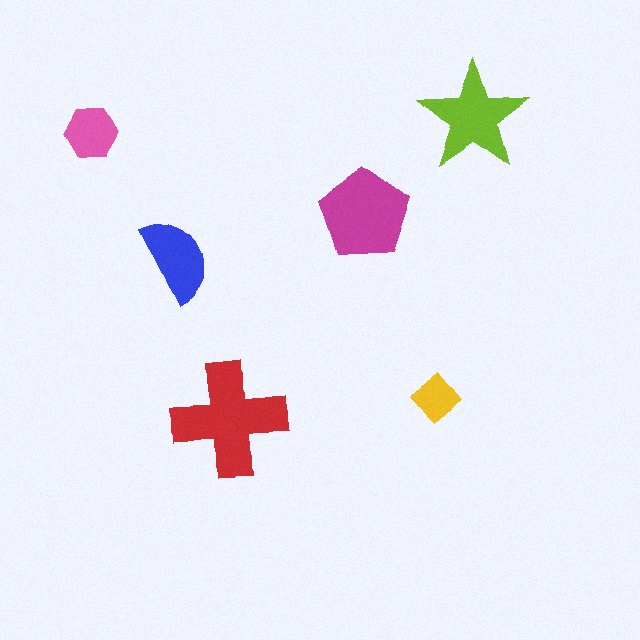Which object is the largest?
The red cross.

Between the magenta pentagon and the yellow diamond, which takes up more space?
The magenta pentagon.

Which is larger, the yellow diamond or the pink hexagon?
The pink hexagon.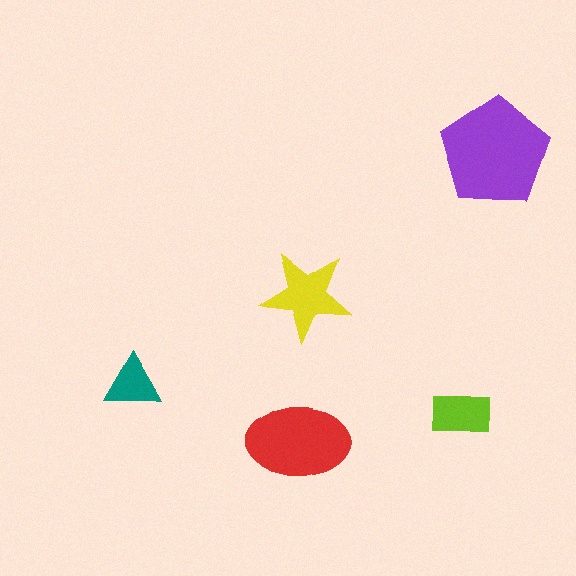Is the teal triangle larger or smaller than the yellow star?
Smaller.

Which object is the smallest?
The teal triangle.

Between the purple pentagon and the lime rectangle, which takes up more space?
The purple pentagon.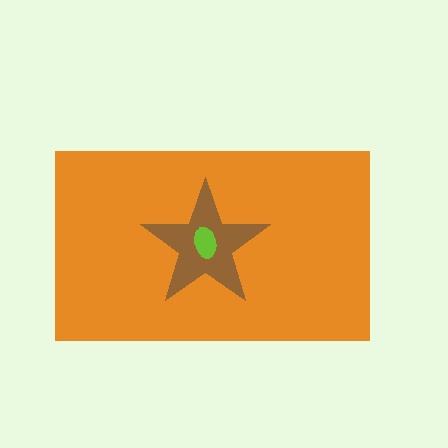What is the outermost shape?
The orange rectangle.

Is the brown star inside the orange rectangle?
Yes.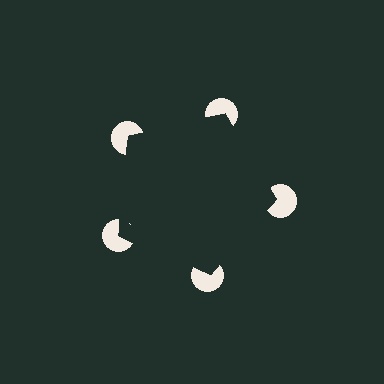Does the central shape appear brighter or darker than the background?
It typically appears slightly darker than the background, even though no actual brightness change is drawn.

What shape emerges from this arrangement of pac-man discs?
An illusory pentagon — its edges are inferred from the aligned wedge cuts in the pac-man discs, not physically drawn.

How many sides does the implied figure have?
5 sides.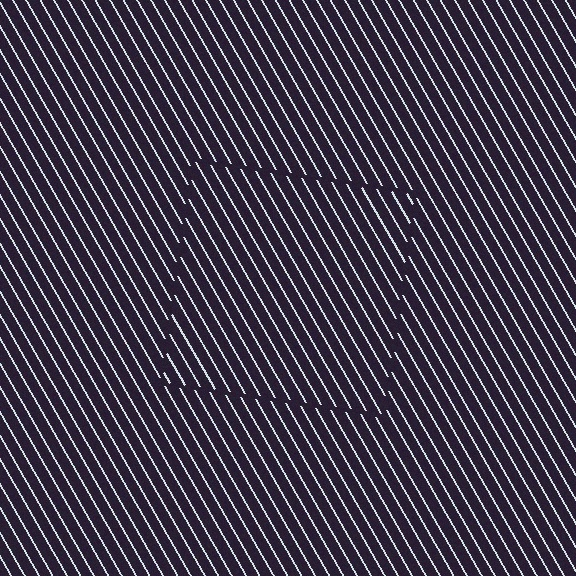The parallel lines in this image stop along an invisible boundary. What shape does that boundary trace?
An illusory square. The interior of the shape contains the same grating, shifted by half a period — the contour is defined by the phase discontinuity where line-ends from the inner and outer gratings abut.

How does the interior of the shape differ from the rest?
The interior of the shape contains the same grating, shifted by half a period — the contour is defined by the phase discontinuity where line-ends from the inner and outer gratings abut.